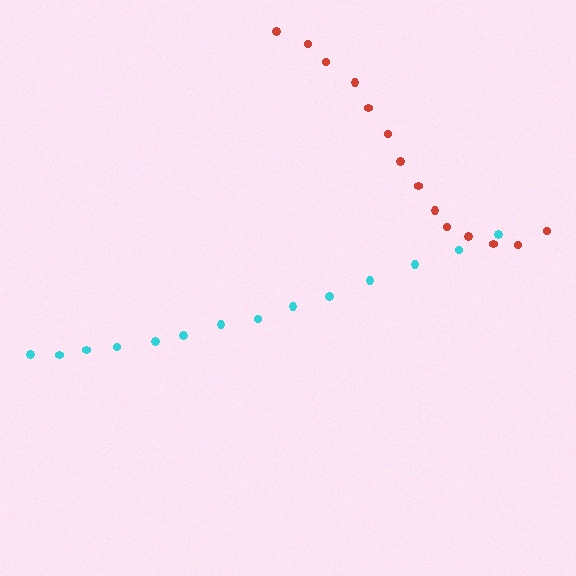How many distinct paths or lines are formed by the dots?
There are 2 distinct paths.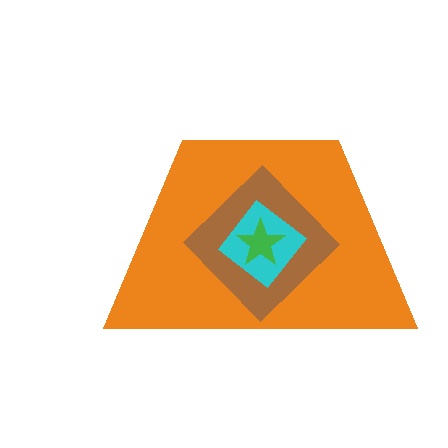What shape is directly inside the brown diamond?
The cyan diamond.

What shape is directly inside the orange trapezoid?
The brown diamond.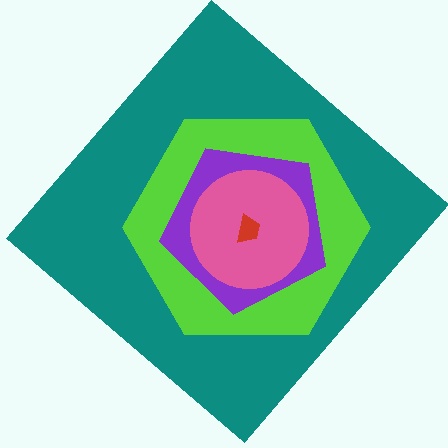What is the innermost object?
The red trapezoid.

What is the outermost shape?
The teal diamond.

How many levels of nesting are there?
5.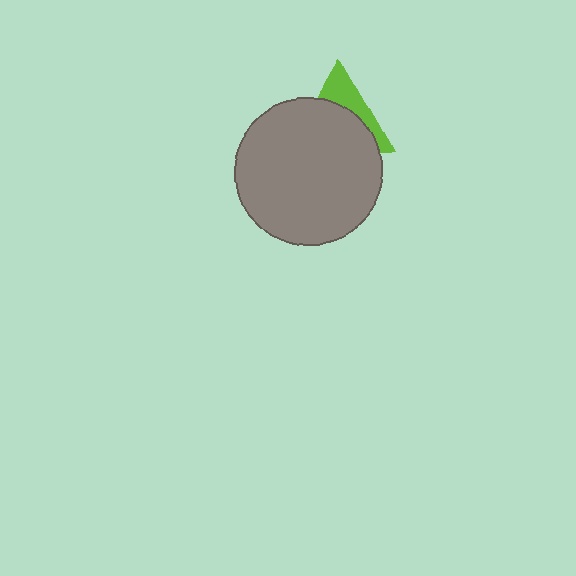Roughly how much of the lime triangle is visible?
A small part of it is visible (roughly 34%).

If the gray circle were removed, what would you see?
You would see the complete lime triangle.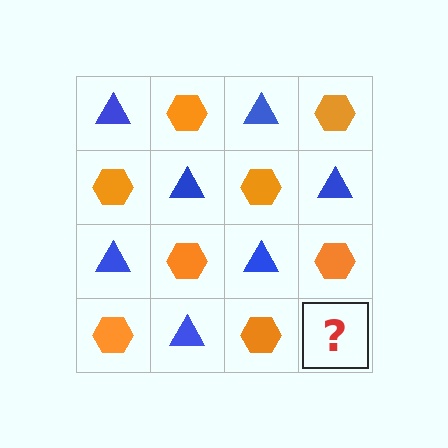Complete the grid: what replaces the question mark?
The question mark should be replaced with a blue triangle.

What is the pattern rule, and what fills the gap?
The rule is that it alternates blue triangle and orange hexagon in a checkerboard pattern. The gap should be filled with a blue triangle.